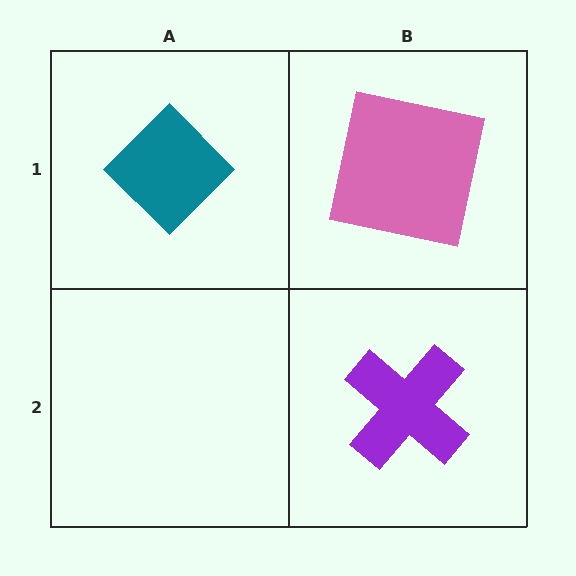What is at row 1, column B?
A pink square.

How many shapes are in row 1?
2 shapes.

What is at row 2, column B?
A purple cross.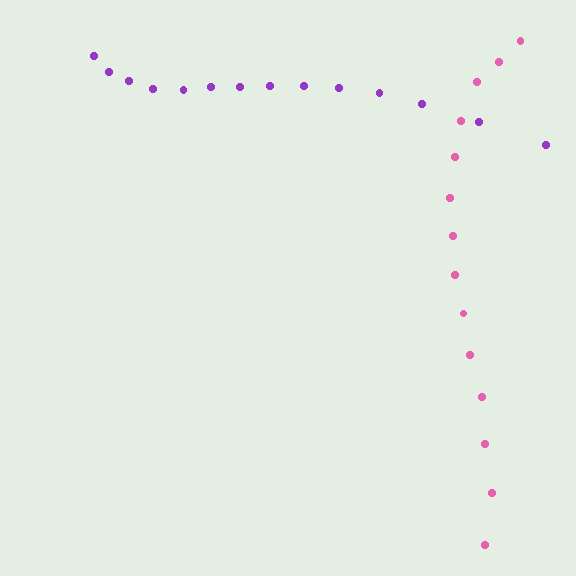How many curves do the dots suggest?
There are 2 distinct paths.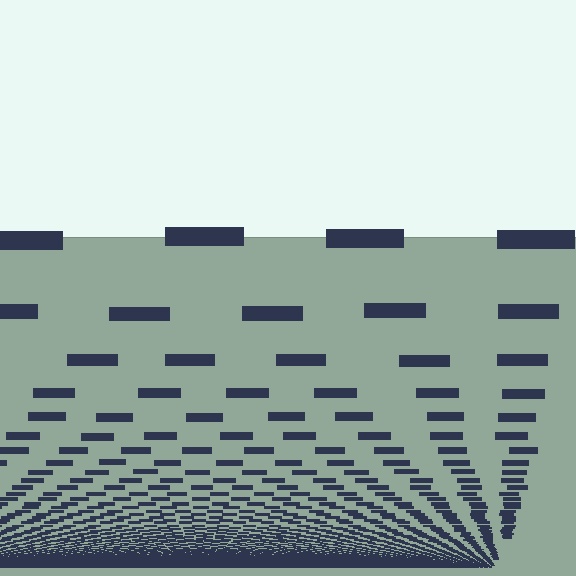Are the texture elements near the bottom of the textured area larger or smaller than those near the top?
Smaller. The gradient is inverted — elements near the bottom are smaller and denser.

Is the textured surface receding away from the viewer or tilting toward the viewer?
The surface appears to tilt toward the viewer. Texture elements get larger and sparser toward the top.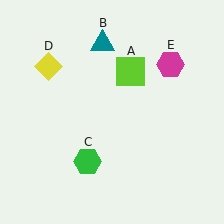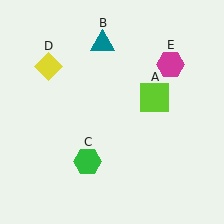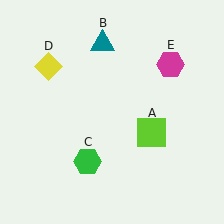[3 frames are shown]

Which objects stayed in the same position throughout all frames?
Teal triangle (object B) and green hexagon (object C) and yellow diamond (object D) and magenta hexagon (object E) remained stationary.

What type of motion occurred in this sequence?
The lime square (object A) rotated clockwise around the center of the scene.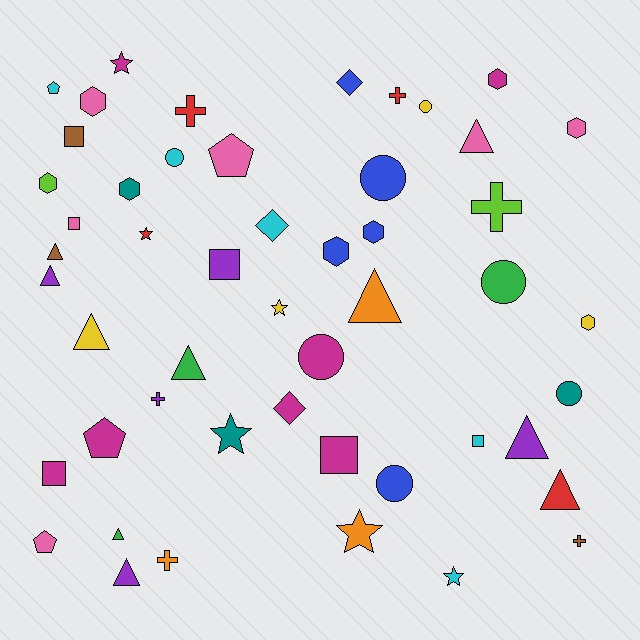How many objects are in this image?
There are 50 objects.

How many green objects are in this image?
There are 3 green objects.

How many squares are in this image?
There are 6 squares.